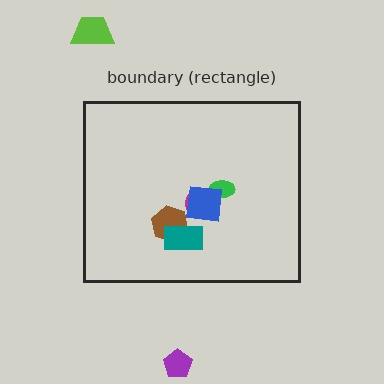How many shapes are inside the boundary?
5 inside, 2 outside.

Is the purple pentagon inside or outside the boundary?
Outside.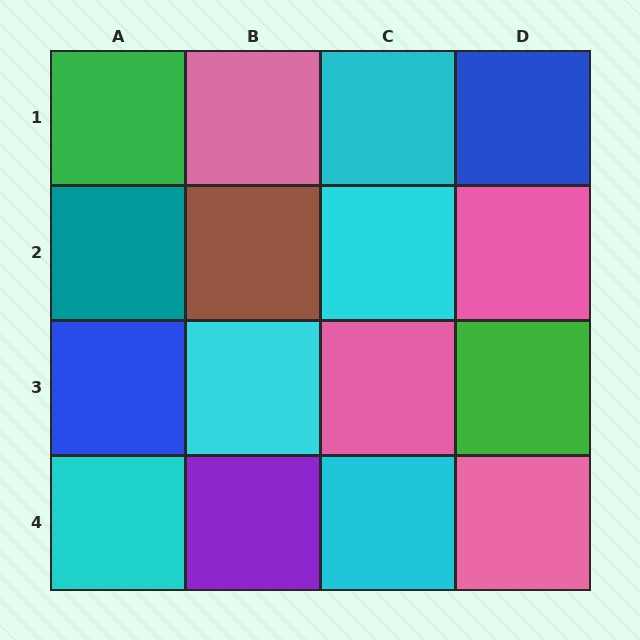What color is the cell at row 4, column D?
Pink.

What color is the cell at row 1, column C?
Cyan.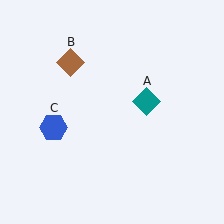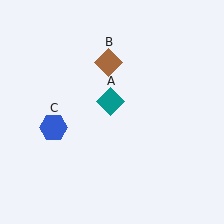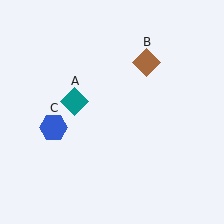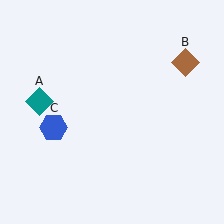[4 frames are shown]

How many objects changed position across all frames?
2 objects changed position: teal diamond (object A), brown diamond (object B).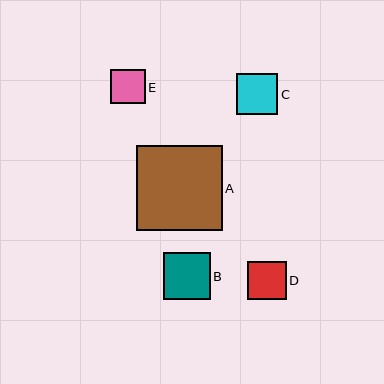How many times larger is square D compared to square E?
Square D is approximately 1.1 times the size of square E.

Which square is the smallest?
Square E is the smallest with a size of approximately 34 pixels.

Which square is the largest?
Square A is the largest with a size of approximately 85 pixels.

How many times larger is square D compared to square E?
Square D is approximately 1.1 times the size of square E.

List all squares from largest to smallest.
From largest to smallest: A, B, C, D, E.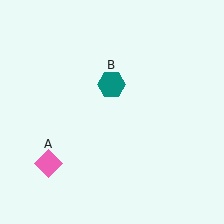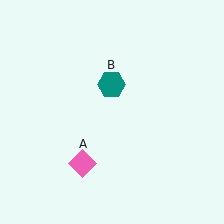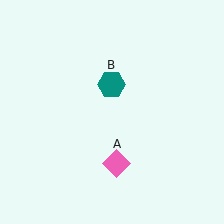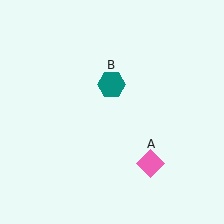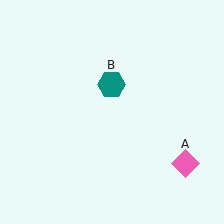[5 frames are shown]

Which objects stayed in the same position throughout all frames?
Teal hexagon (object B) remained stationary.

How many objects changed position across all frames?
1 object changed position: pink diamond (object A).